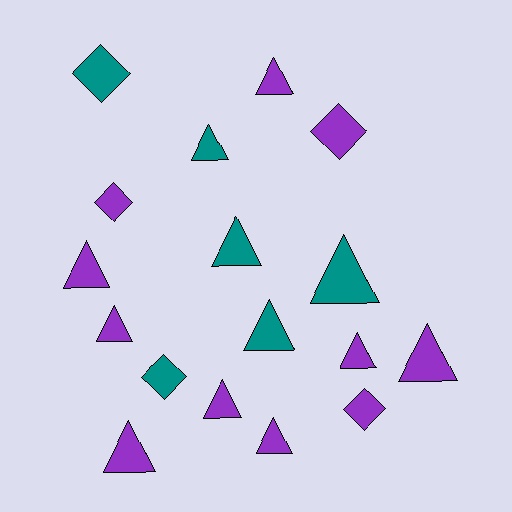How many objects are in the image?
There are 17 objects.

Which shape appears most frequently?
Triangle, with 12 objects.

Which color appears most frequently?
Purple, with 11 objects.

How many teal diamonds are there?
There are 2 teal diamonds.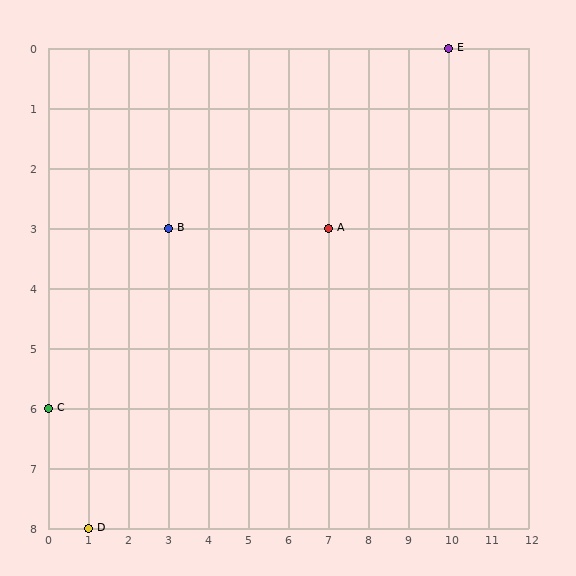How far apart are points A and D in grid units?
Points A and D are 6 columns and 5 rows apart (about 7.8 grid units diagonally).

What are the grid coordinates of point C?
Point C is at grid coordinates (0, 6).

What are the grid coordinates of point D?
Point D is at grid coordinates (1, 8).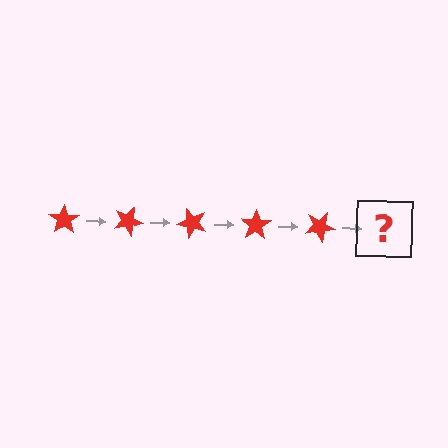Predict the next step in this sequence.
The next step is a red star rotated 125 degrees.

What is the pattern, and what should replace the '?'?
The pattern is that the star rotates 25 degrees each step. The '?' should be a red star rotated 125 degrees.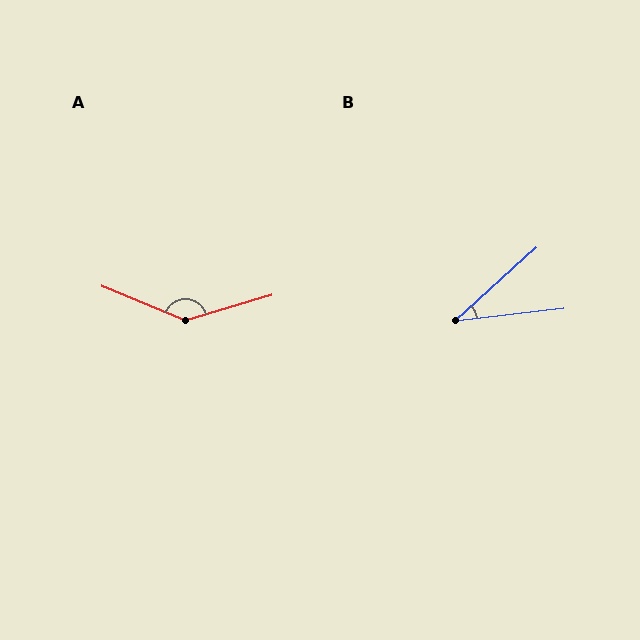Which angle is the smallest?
B, at approximately 36 degrees.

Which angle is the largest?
A, at approximately 141 degrees.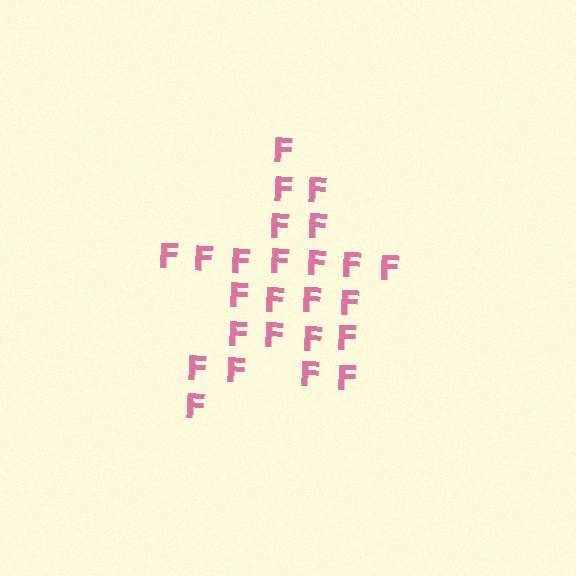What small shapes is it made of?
It is made of small letter F's.